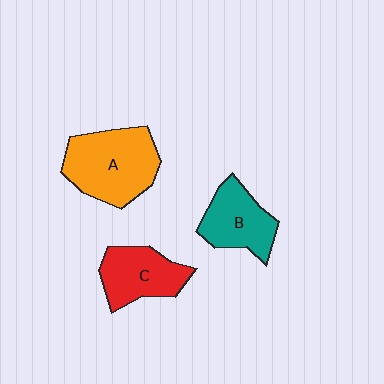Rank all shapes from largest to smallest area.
From largest to smallest: A (orange), C (red), B (teal).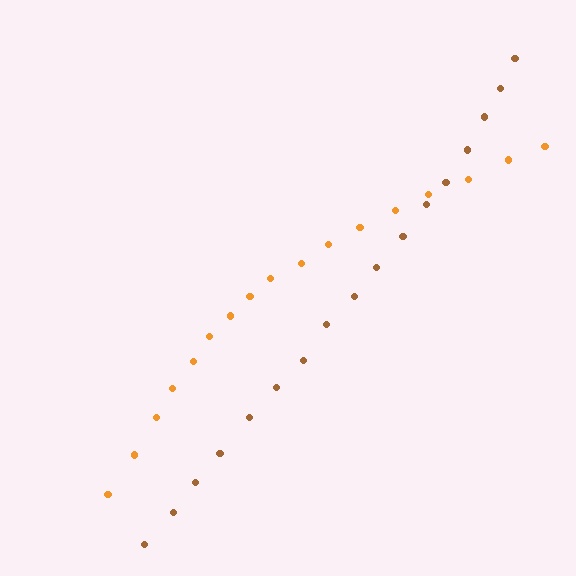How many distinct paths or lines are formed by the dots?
There are 2 distinct paths.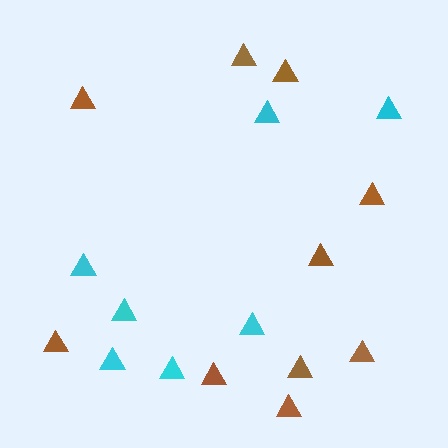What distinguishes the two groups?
There are 2 groups: one group of cyan triangles (7) and one group of brown triangles (10).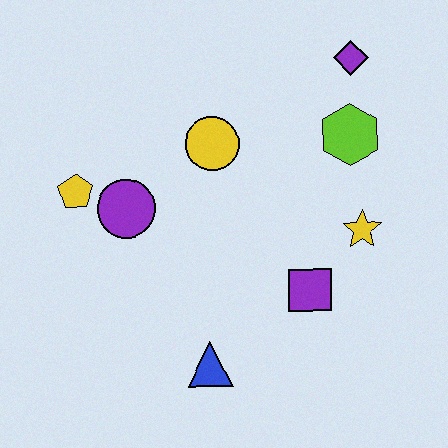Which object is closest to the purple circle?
The yellow pentagon is closest to the purple circle.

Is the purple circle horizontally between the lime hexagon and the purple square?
No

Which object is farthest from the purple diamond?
The blue triangle is farthest from the purple diamond.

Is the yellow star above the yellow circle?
No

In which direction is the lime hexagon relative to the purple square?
The lime hexagon is above the purple square.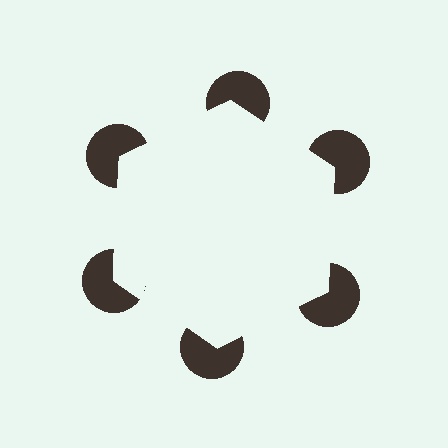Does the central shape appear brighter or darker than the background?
It typically appears slightly brighter than the background, even though no actual brightness change is drawn.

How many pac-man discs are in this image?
There are 6 — one at each vertex of the illusory hexagon.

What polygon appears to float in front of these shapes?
An illusory hexagon — its edges are inferred from the aligned wedge cuts in the pac-man discs, not physically drawn.